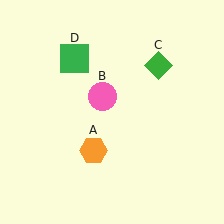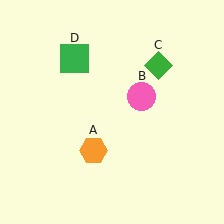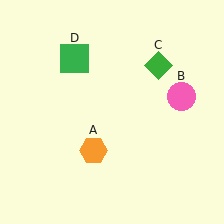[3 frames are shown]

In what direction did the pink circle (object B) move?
The pink circle (object B) moved right.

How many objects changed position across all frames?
1 object changed position: pink circle (object B).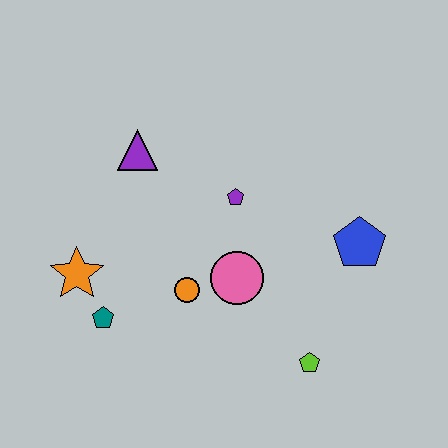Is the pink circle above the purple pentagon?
No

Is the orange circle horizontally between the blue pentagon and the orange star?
Yes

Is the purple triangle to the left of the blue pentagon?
Yes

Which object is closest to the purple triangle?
The purple pentagon is closest to the purple triangle.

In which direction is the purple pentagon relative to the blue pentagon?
The purple pentagon is to the left of the blue pentagon.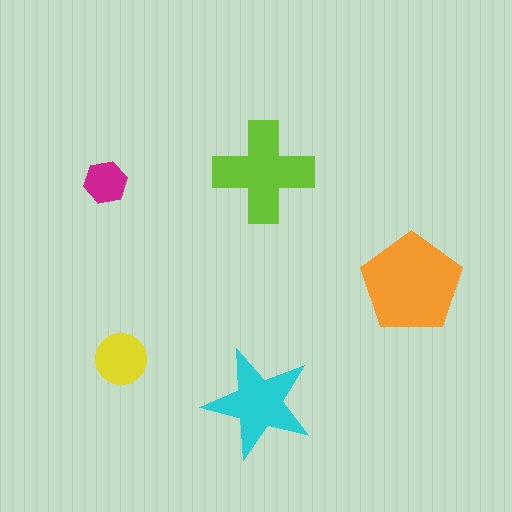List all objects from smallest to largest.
The magenta hexagon, the yellow circle, the cyan star, the lime cross, the orange pentagon.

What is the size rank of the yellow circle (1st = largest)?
4th.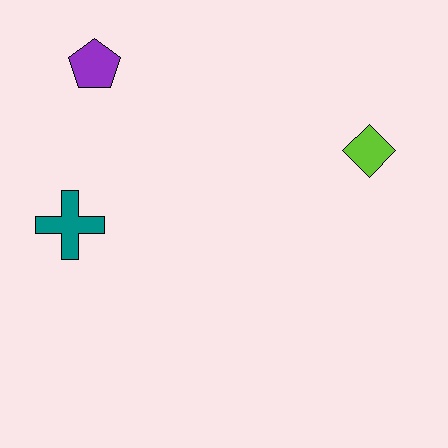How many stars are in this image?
There are no stars.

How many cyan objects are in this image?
There are no cyan objects.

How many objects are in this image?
There are 3 objects.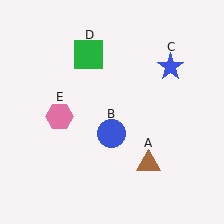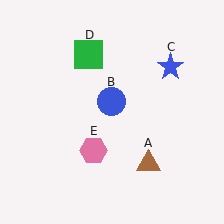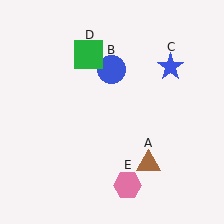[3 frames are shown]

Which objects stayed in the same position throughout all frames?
Brown triangle (object A) and blue star (object C) and green square (object D) remained stationary.